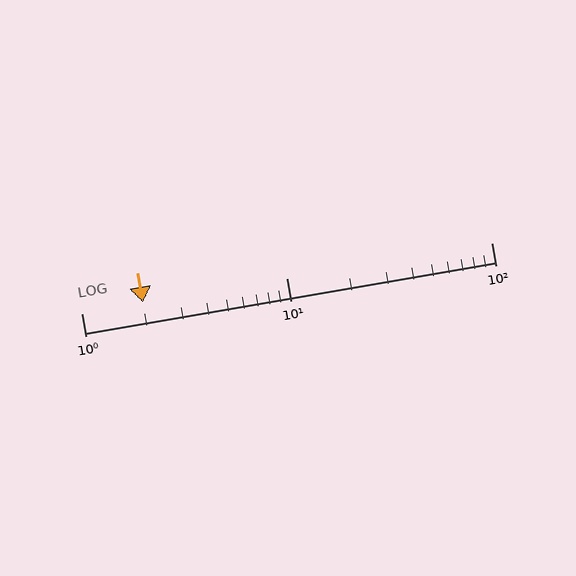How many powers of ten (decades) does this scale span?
The scale spans 2 decades, from 1 to 100.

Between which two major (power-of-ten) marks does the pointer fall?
The pointer is between 1 and 10.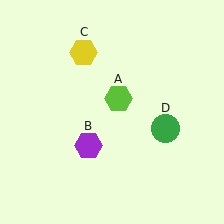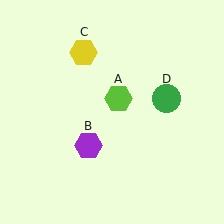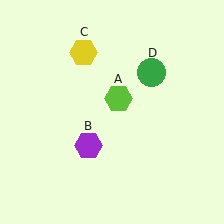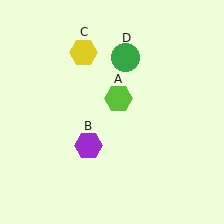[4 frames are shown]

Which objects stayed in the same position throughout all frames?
Lime hexagon (object A) and purple hexagon (object B) and yellow hexagon (object C) remained stationary.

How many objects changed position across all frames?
1 object changed position: green circle (object D).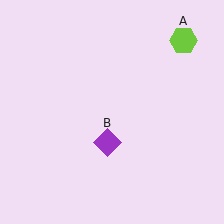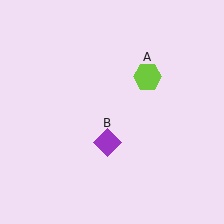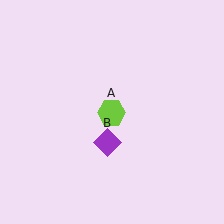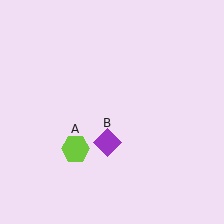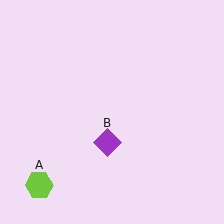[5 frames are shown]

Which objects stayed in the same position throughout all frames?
Purple diamond (object B) remained stationary.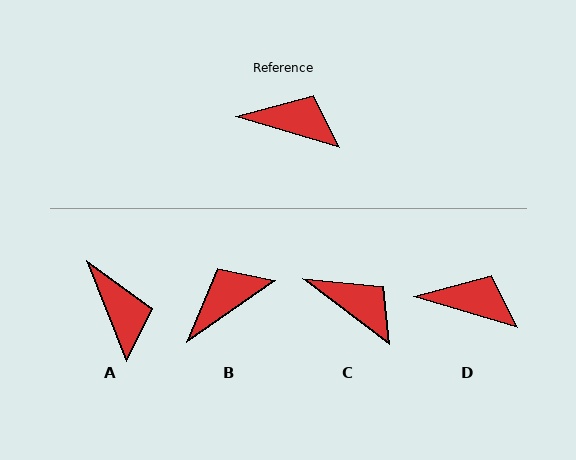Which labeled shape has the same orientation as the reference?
D.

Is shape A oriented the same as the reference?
No, it is off by about 52 degrees.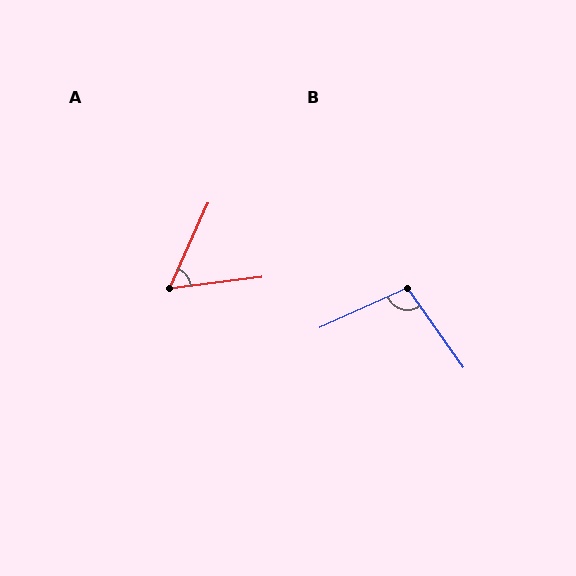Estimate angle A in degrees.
Approximately 59 degrees.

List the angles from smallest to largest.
A (59°), B (101°).